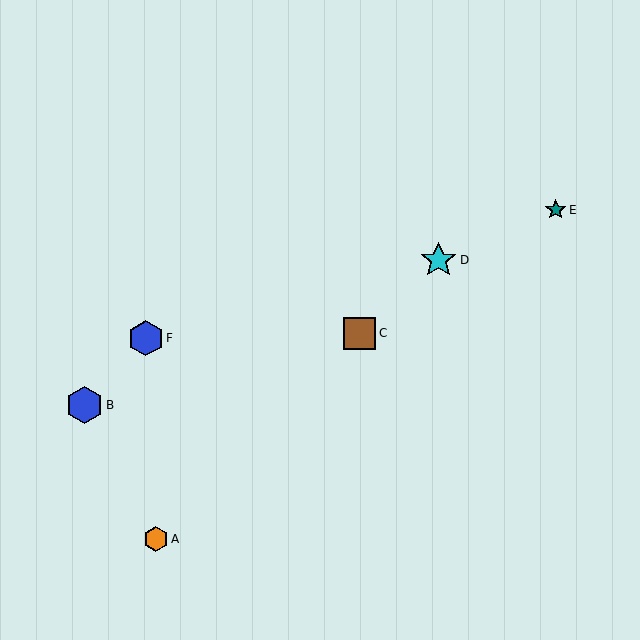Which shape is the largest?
The blue hexagon (labeled B) is the largest.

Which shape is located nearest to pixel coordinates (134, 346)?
The blue hexagon (labeled F) at (146, 338) is nearest to that location.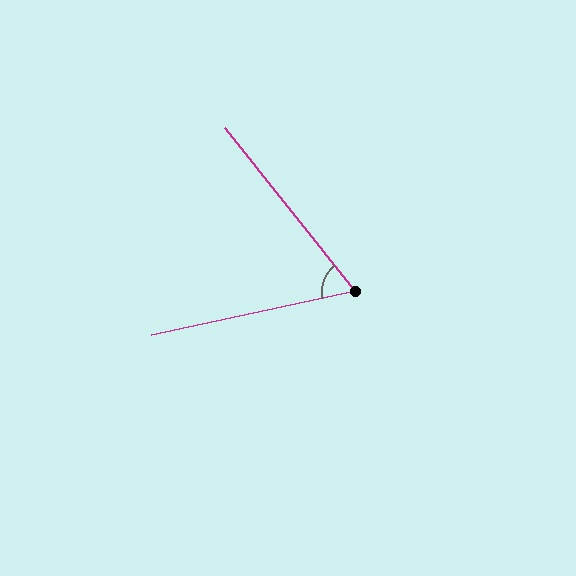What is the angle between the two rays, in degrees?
Approximately 63 degrees.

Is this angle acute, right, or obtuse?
It is acute.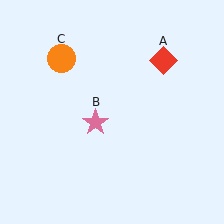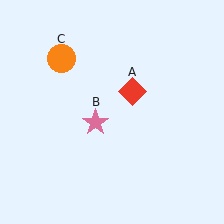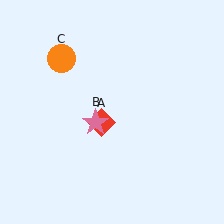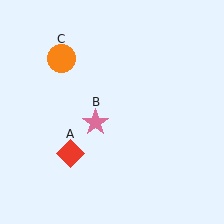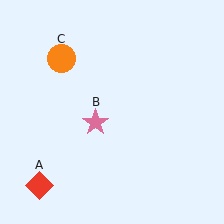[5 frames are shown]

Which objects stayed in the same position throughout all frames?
Pink star (object B) and orange circle (object C) remained stationary.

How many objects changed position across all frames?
1 object changed position: red diamond (object A).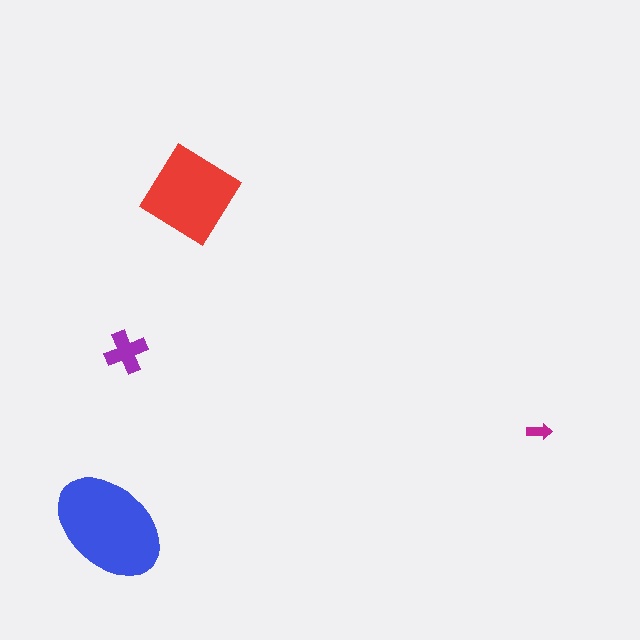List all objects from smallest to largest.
The magenta arrow, the purple cross, the red diamond, the blue ellipse.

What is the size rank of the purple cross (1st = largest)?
3rd.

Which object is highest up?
The red diamond is topmost.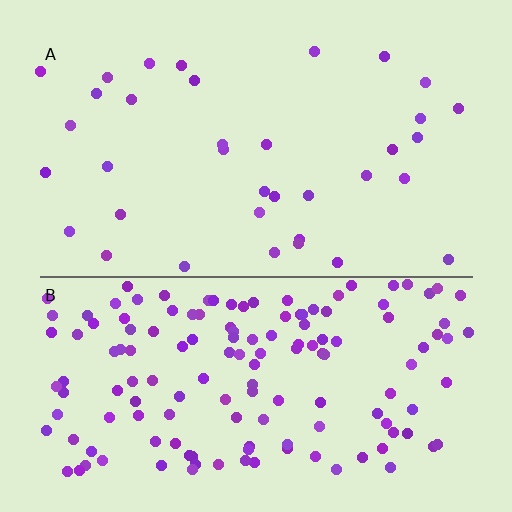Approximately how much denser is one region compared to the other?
Approximately 4.2× — region B over region A.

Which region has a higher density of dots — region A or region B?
B (the bottom).